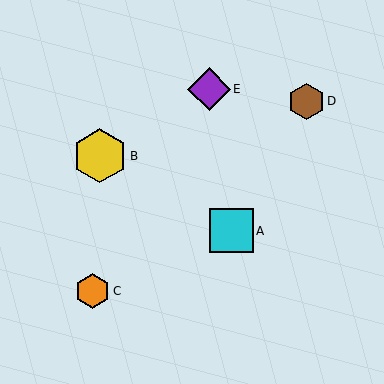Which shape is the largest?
The yellow hexagon (labeled B) is the largest.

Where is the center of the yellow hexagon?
The center of the yellow hexagon is at (100, 156).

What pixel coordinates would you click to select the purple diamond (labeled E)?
Click at (209, 89) to select the purple diamond E.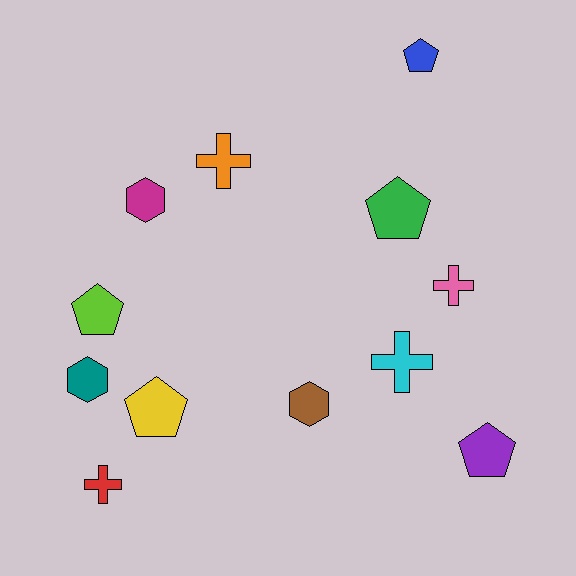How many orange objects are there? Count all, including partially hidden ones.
There is 1 orange object.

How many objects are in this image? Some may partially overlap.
There are 12 objects.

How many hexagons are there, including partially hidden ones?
There are 3 hexagons.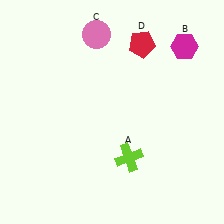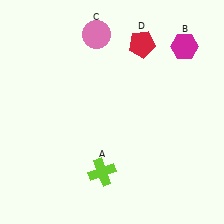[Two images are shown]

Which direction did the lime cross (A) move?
The lime cross (A) moved left.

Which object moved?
The lime cross (A) moved left.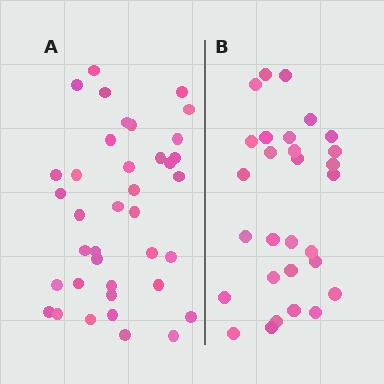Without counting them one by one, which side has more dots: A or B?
Region A (the left region) has more dots.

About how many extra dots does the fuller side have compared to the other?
Region A has roughly 8 or so more dots than region B.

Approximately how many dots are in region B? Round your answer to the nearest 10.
About 30 dots. (The exact count is 29, which rounds to 30.)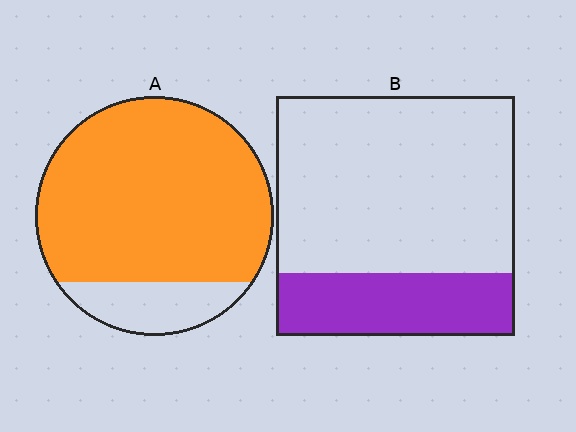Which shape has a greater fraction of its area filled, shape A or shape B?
Shape A.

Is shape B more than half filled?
No.